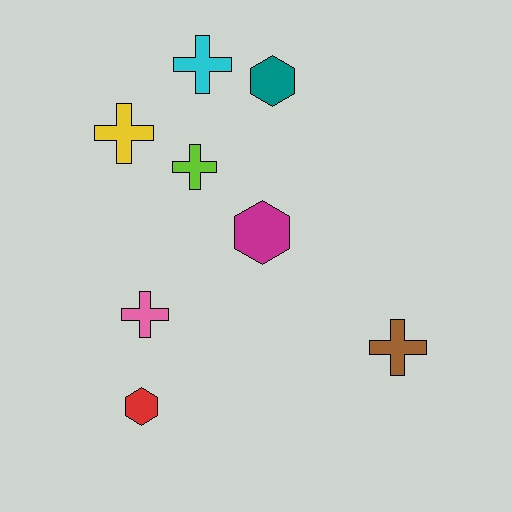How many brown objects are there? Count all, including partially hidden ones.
There is 1 brown object.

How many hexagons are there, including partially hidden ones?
There are 3 hexagons.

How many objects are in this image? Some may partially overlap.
There are 8 objects.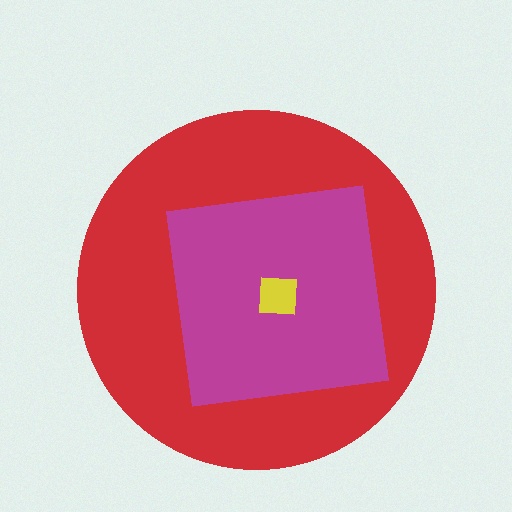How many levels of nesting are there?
3.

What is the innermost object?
The yellow square.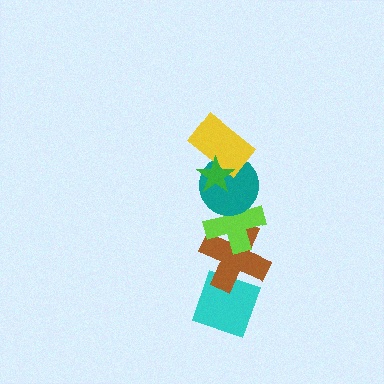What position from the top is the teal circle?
The teal circle is 3rd from the top.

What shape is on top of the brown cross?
The lime cross is on top of the brown cross.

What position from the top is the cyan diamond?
The cyan diamond is 6th from the top.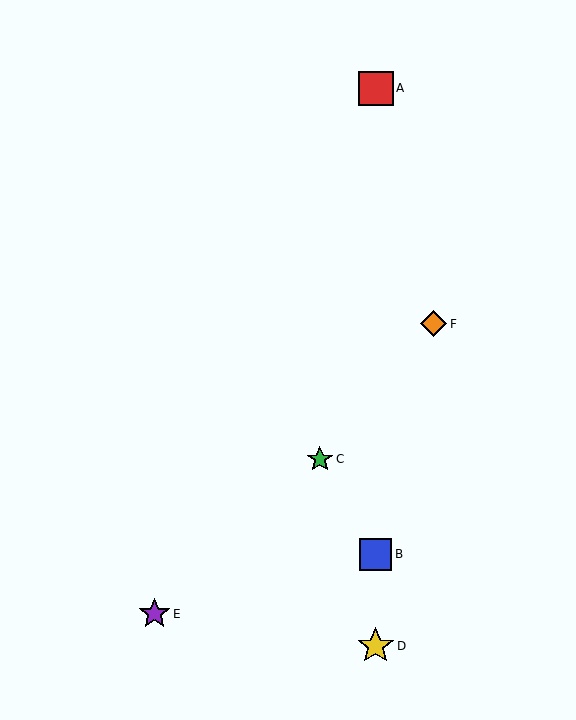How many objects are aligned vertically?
3 objects (A, B, D) are aligned vertically.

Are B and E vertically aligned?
No, B is at x≈376 and E is at x≈154.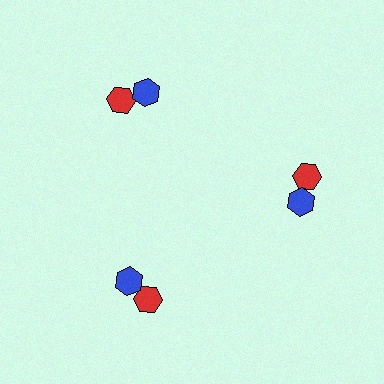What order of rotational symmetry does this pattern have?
This pattern has 3-fold rotational symmetry.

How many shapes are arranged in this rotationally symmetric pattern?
There are 6 shapes, arranged in 3 groups of 2.